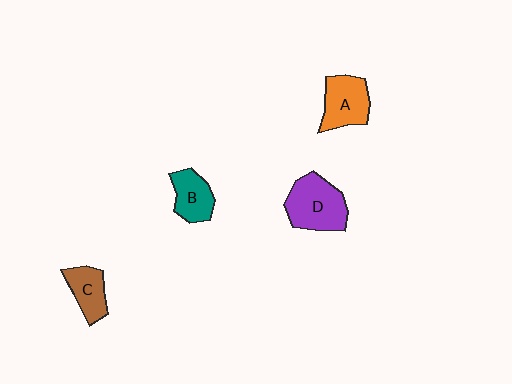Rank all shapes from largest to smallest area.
From largest to smallest: D (purple), A (orange), B (teal), C (brown).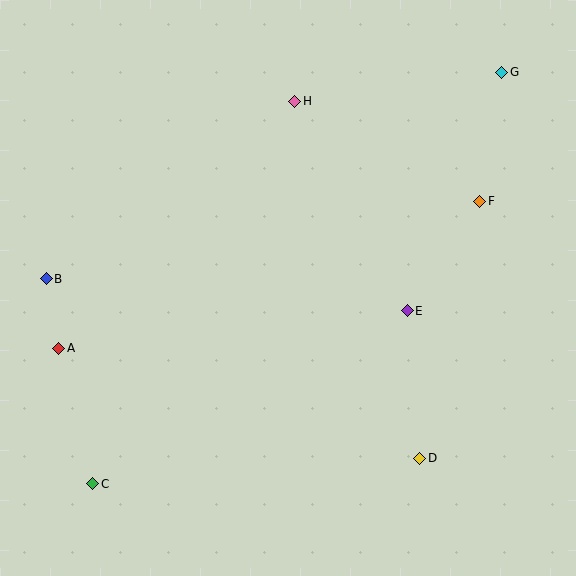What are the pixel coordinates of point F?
Point F is at (480, 202).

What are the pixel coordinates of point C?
Point C is at (93, 484).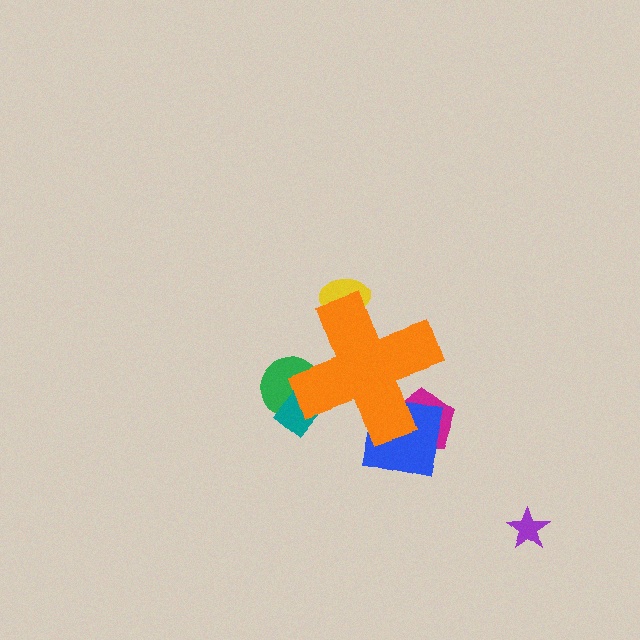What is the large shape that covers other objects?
An orange cross.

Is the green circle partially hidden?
Yes, the green circle is partially hidden behind the orange cross.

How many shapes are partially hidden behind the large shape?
5 shapes are partially hidden.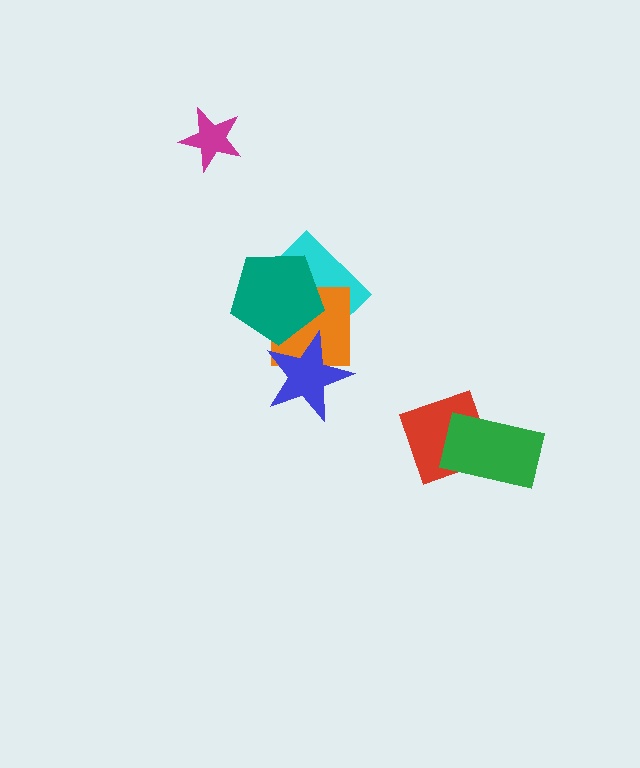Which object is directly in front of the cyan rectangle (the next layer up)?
The orange square is directly in front of the cyan rectangle.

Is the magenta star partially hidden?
No, no other shape covers it.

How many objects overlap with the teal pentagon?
3 objects overlap with the teal pentagon.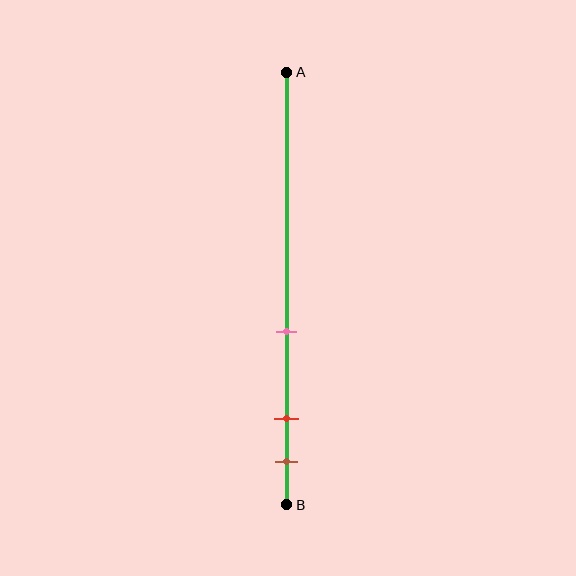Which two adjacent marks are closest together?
The red and brown marks are the closest adjacent pair.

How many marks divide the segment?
There are 3 marks dividing the segment.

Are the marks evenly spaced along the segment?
No, the marks are not evenly spaced.